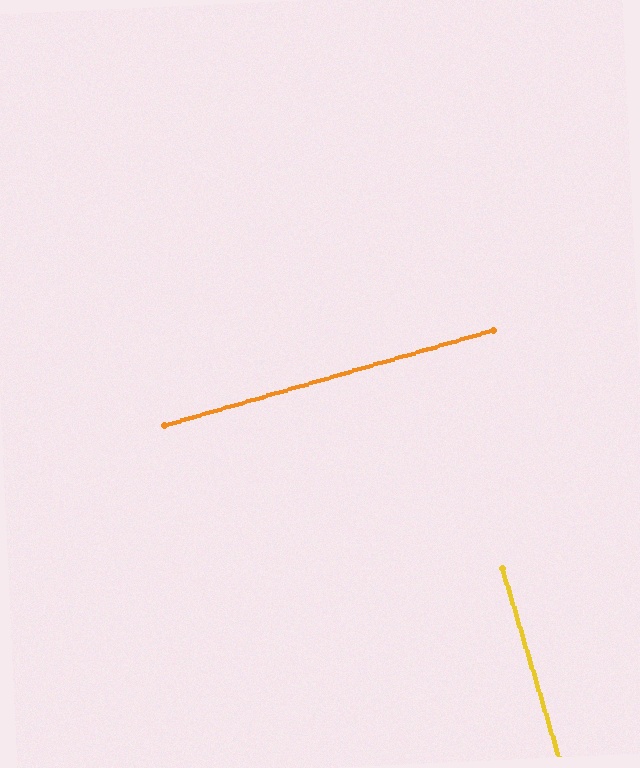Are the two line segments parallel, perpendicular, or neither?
Perpendicular — they meet at approximately 89°.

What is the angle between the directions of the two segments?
Approximately 89 degrees.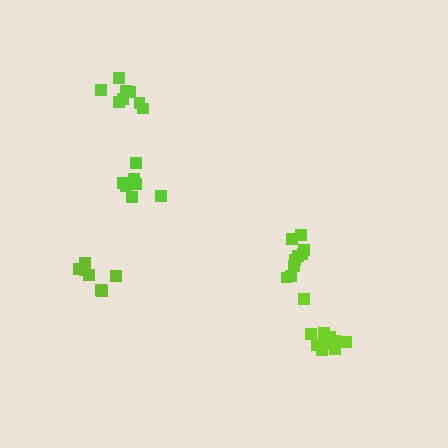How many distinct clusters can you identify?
There are 5 distinct clusters.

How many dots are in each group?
Group 1: 9 dots, Group 2: 7 dots, Group 3: 8 dots, Group 4: 7 dots, Group 5: 11 dots (42 total).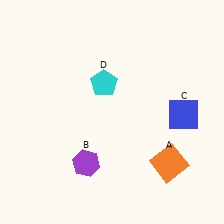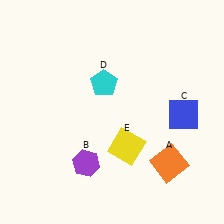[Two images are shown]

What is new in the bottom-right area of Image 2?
A yellow square (E) was added in the bottom-right area of Image 2.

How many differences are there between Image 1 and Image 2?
There is 1 difference between the two images.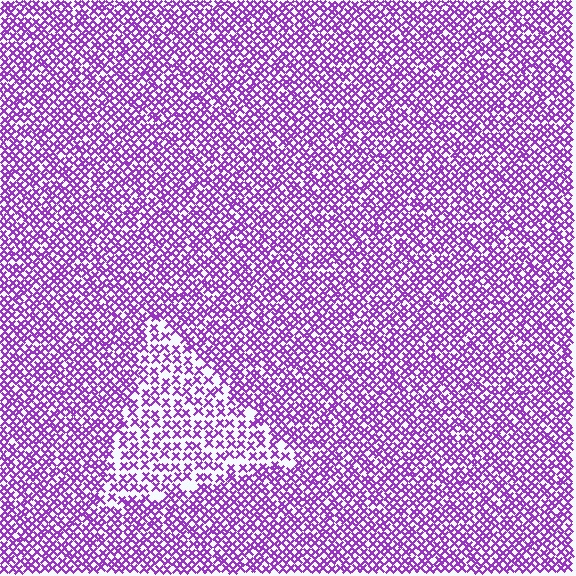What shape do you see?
I see a triangle.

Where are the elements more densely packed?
The elements are more densely packed outside the triangle boundary.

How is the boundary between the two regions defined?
The boundary is defined by a change in element density (approximately 1.7x ratio). All elements are the same color, size, and shape.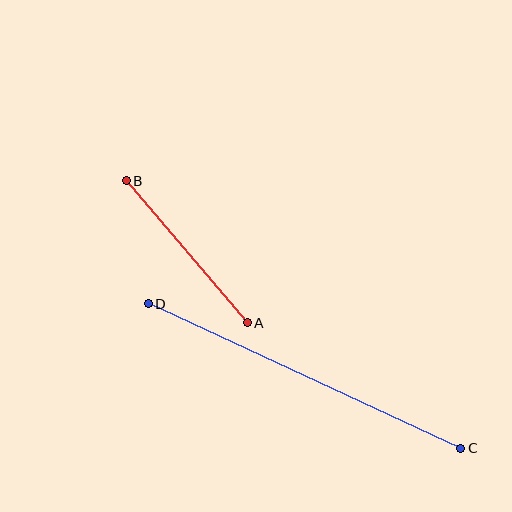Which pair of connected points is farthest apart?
Points C and D are farthest apart.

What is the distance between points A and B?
The distance is approximately 187 pixels.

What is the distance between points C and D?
The distance is approximately 344 pixels.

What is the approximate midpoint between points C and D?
The midpoint is at approximately (304, 376) pixels.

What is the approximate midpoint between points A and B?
The midpoint is at approximately (187, 252) pixels.